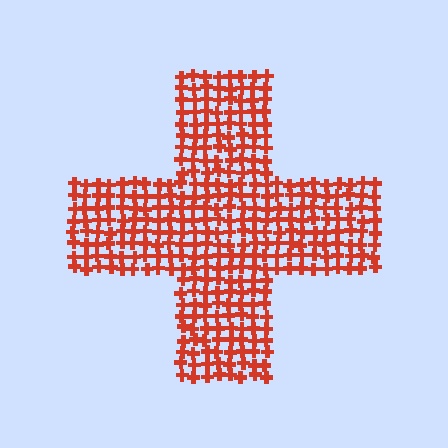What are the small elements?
The small elements are crosses.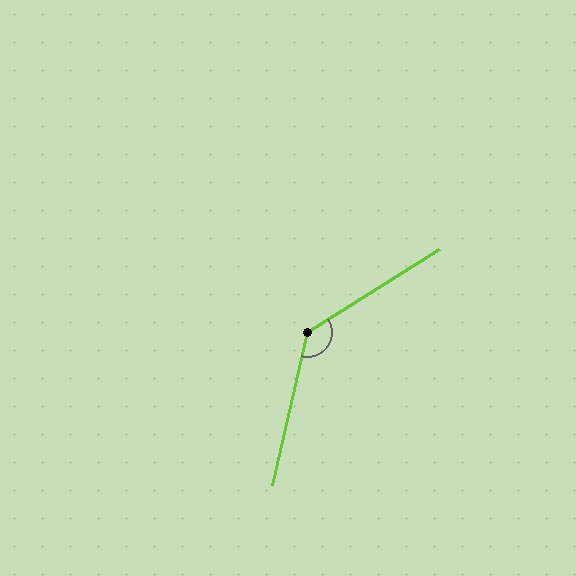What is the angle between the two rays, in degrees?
Approximately 135 degrees.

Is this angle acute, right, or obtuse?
It is obtuse.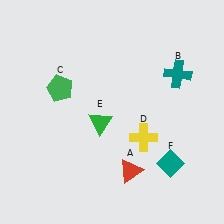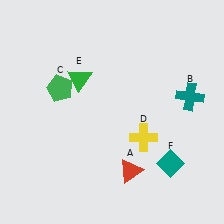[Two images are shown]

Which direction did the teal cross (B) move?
The teal cross (B) moved down.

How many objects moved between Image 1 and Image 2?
2 objects moved between the two images.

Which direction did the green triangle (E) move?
The green triangle (E) moved up.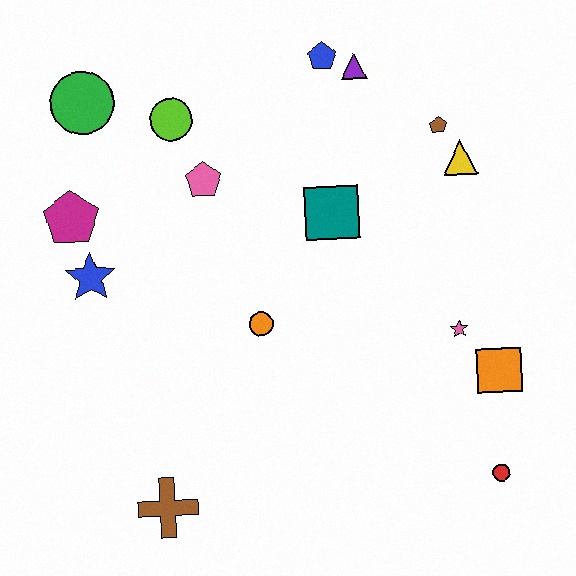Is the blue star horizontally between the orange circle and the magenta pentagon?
Yes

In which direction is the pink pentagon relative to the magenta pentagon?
The pink pentagon is to the right of the magenta pentagon.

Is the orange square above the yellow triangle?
No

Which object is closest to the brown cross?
The orange circle is closest to the brown cross.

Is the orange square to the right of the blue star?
Yes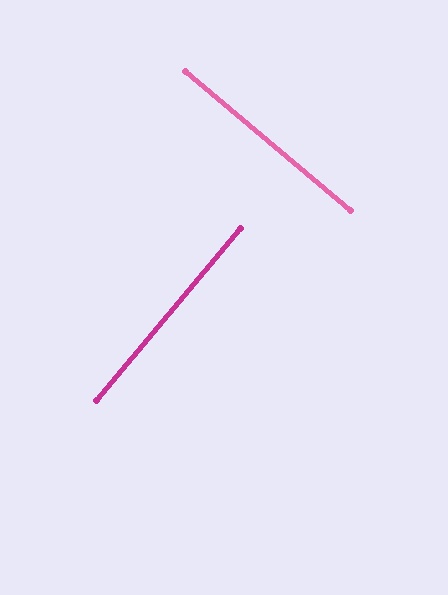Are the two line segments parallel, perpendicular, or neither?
Perpendicular — they meet at approximately 90°.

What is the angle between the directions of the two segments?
Approximately 90 degrees.